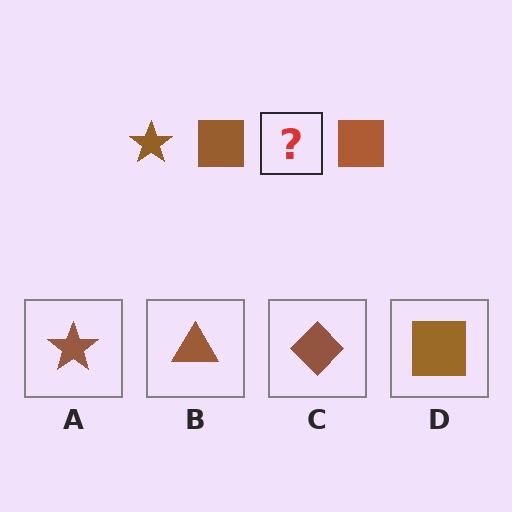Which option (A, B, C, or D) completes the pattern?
A.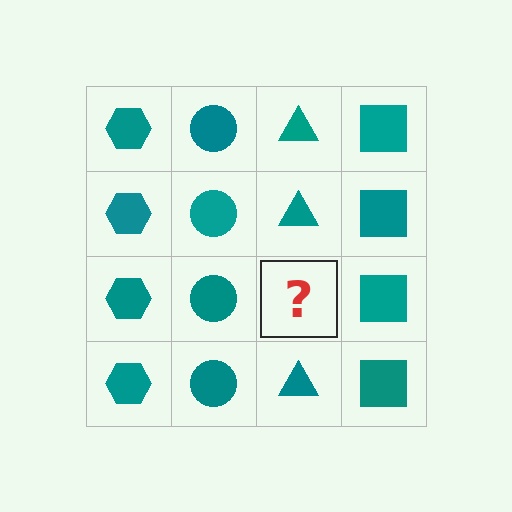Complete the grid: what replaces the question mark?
The question mark should be replaced with a teal triangle.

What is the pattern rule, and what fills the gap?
The rule is that each column has a consistent shape. The gap should be filled with a teal triangle.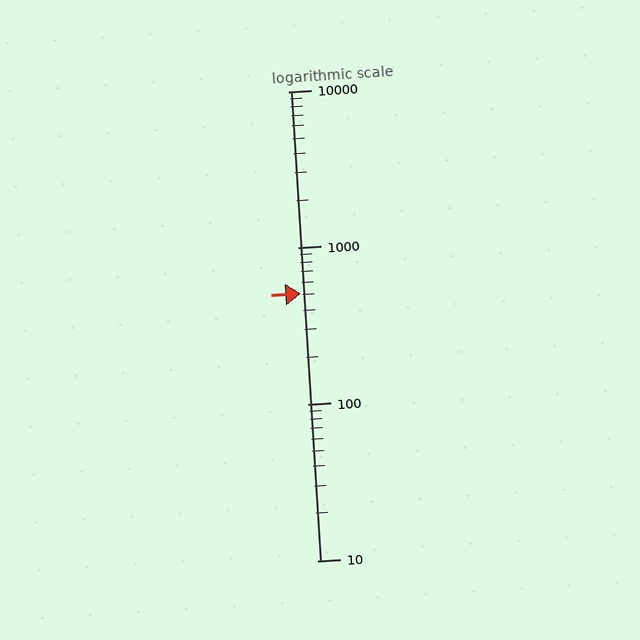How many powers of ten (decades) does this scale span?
The scale spans 3 decades, from 10 to 10000.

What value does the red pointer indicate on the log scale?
The pointer indicates approximately 510.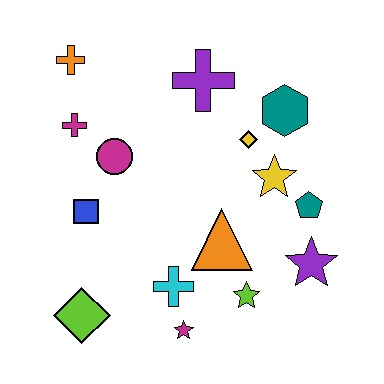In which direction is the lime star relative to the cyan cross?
The lime star is to the right of the cyan cross.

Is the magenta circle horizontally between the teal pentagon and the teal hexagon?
No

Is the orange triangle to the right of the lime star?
No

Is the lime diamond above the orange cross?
No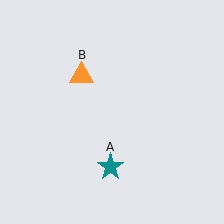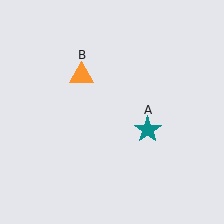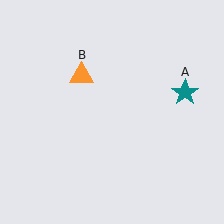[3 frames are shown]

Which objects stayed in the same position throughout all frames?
Orange triangle (object B) remained stationary.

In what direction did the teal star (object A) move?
The teal star (object A) moved up and to the right.